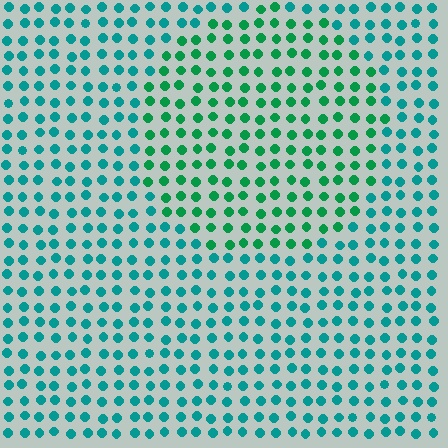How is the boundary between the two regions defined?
The boundary is defined purely by a slight shift in hue (about 32 degrees). Spacing, size, and orientation are identical on both sides.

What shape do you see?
I see a circle.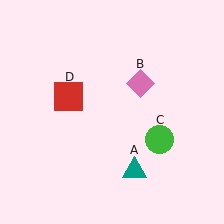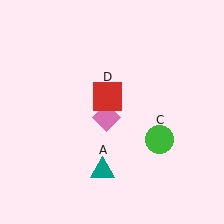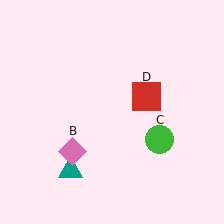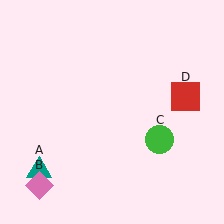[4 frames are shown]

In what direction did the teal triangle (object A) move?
The teal triangle (object A) moved left.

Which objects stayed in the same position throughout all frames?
Green circle (object C) remained stationary.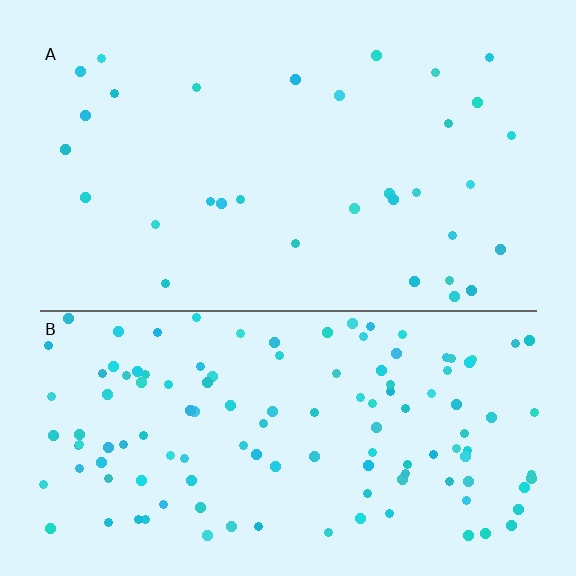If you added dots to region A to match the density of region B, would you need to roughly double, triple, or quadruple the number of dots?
Approximately quadruple.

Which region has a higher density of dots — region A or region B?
B (the bottom).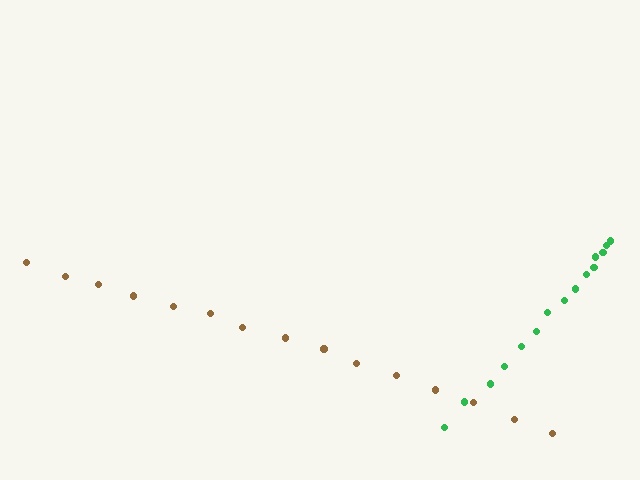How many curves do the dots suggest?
There are 2 distinct paths.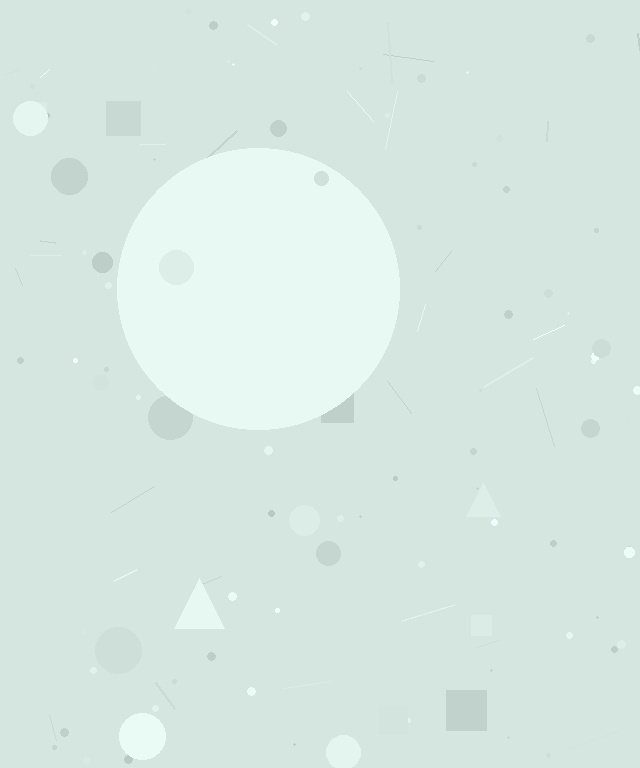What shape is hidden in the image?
A circle is hidden in the image.